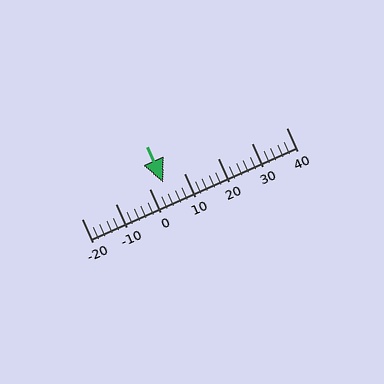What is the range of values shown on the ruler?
The ruler shows values from -20 to 40.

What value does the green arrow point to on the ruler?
The green arrow points to approximately 4.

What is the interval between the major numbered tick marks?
The major tick marks are spaced 10 units apart.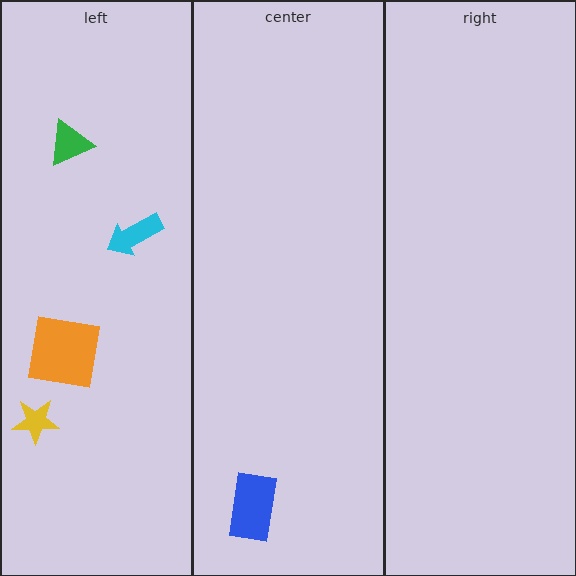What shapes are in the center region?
The blue rectangle.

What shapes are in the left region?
The orange square, the yellow star, the cyan arrow, the green triangle.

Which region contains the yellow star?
The left region.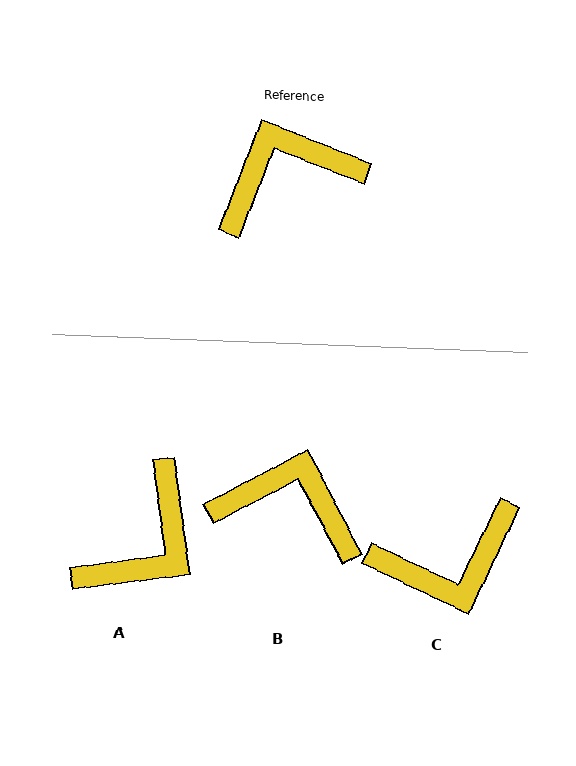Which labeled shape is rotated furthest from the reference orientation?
C, about 176 degrees away.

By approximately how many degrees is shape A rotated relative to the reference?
Approximately 151 degrees clockwise.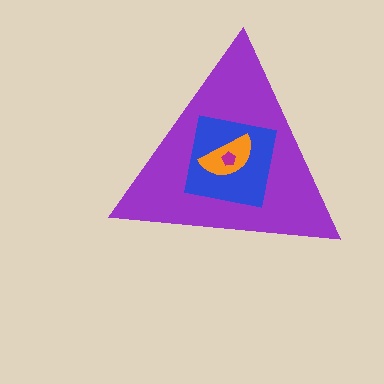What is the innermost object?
The magenta pentagon.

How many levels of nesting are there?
4.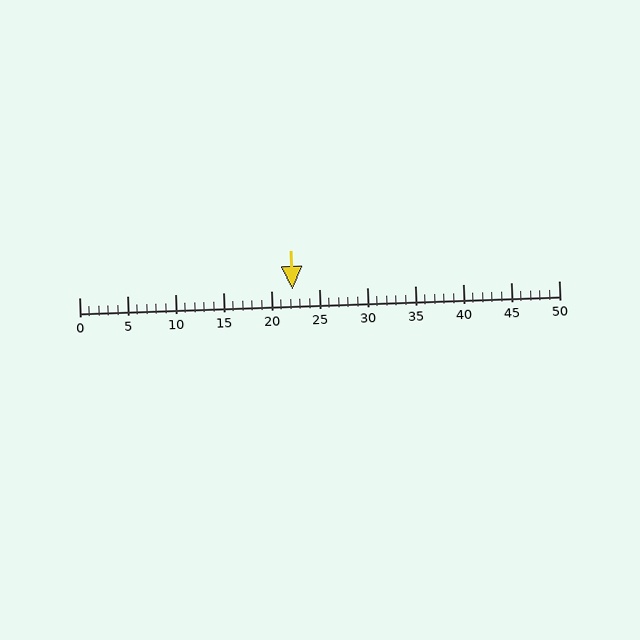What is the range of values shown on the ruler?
The ruler shows values from 0 to 50.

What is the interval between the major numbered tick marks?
The major tick marks are spaced 5 units apart.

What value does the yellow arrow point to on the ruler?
The yellow arrow points to approximately 22.